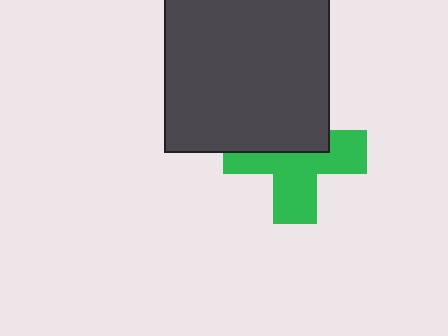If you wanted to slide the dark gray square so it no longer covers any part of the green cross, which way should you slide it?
Slide it up — that is the most direct way to separate the two shapes.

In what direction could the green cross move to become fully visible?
The green cross could move down. That would shift it out from behind the dark gray square entirely.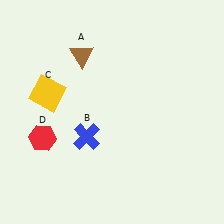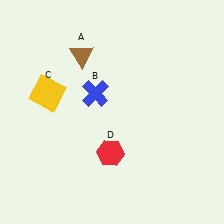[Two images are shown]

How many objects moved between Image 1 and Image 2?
2 objects moved between the two images.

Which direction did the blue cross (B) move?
The blue cross (B) moved up.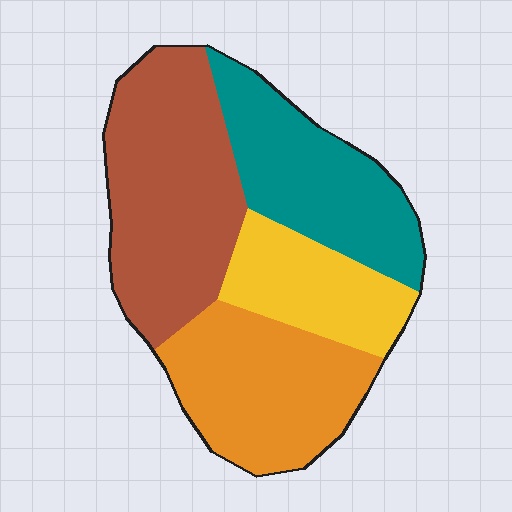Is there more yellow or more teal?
Teal.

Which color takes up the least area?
Yellow, at roughly 15%.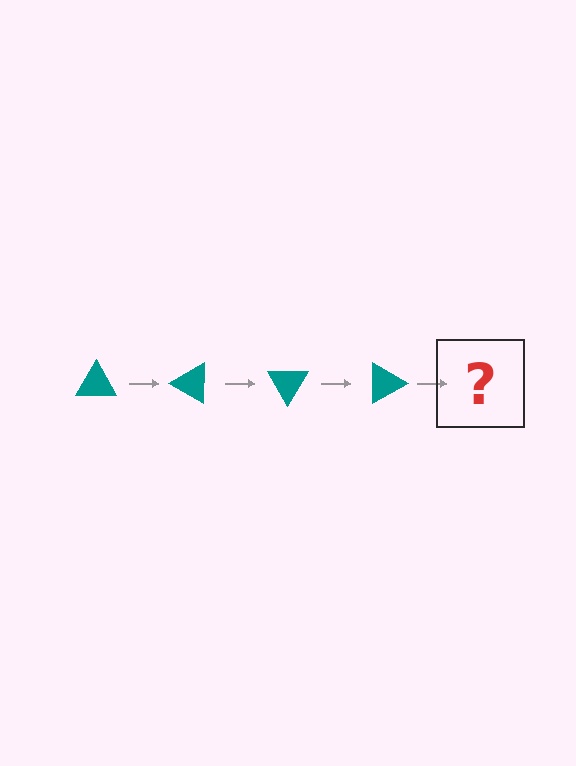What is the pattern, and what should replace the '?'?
The pattern is that the triangle rotates 30 degrees each step. The '?' should be a teal triangle rotated 120 degrees.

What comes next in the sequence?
The next element should be a teal triangle rotated 120 degrees.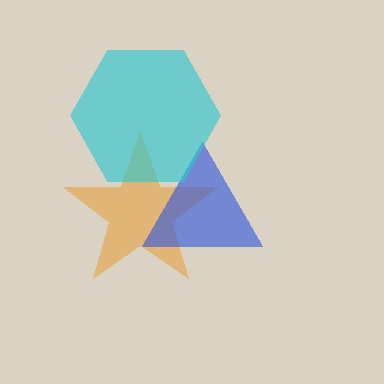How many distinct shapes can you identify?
There are 3 distinct shapes: an orange star, a blue triangle, a cyan hexagon.